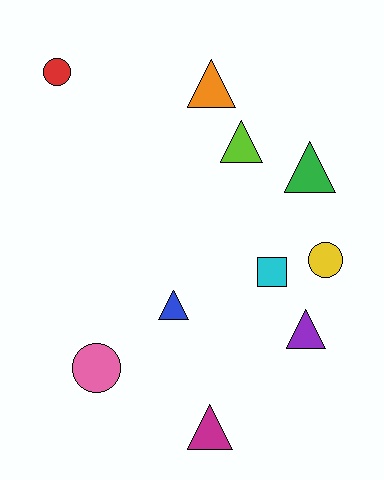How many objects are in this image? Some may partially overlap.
There are 10 objects.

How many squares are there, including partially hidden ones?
There is 1 square.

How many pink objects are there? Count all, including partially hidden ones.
There is 1 pink object.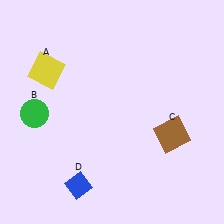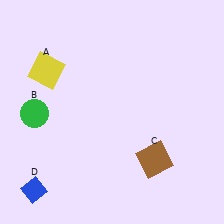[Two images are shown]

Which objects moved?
The objects that moved are: the brown square (C), the blue diamond (D).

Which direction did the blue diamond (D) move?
The blue diamond (D) moved left.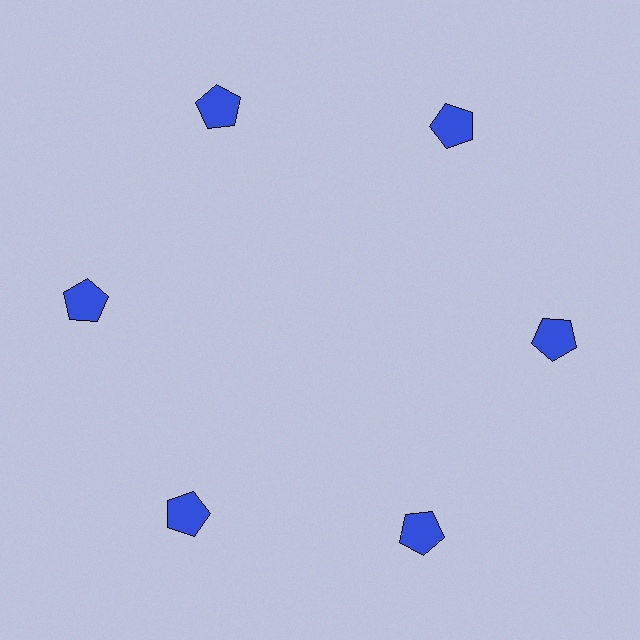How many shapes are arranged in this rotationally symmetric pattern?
There are 6 shapes, arranged in 6 groups of 1.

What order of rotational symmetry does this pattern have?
This pattern has 6-fold rotational symmetry.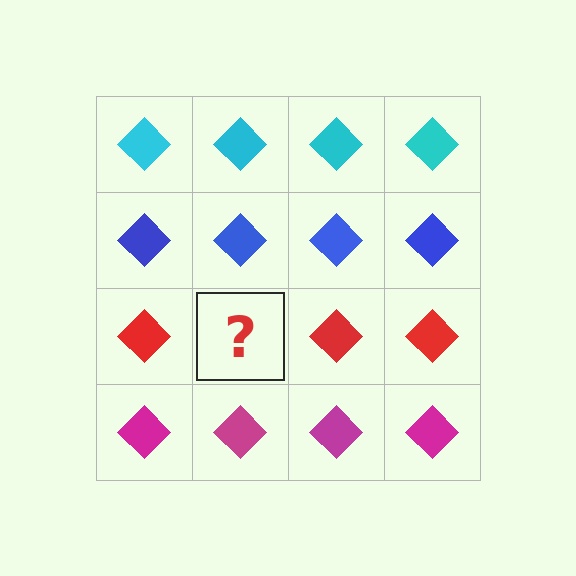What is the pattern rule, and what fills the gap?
The rule is that each row has a consistent color. The gap should be filled with a red diamond.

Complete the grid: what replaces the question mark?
The question mark should be replaced with a red diamond.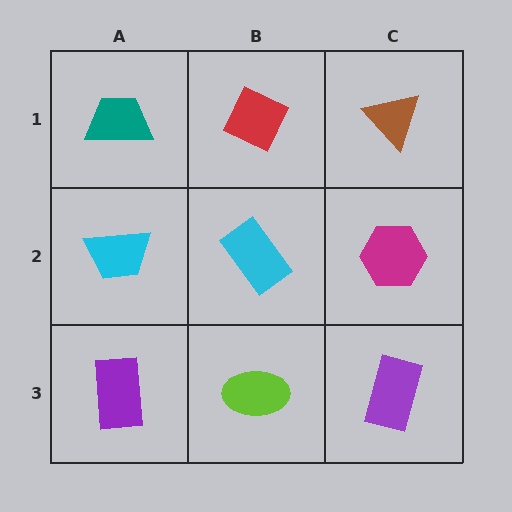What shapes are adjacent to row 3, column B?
A cyan rectangle (row 2, column B), a purple rectangle (row 3, column A), a purple rectangle (row 3, column C).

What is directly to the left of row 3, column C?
A lime ellipse.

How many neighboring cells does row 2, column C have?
3.